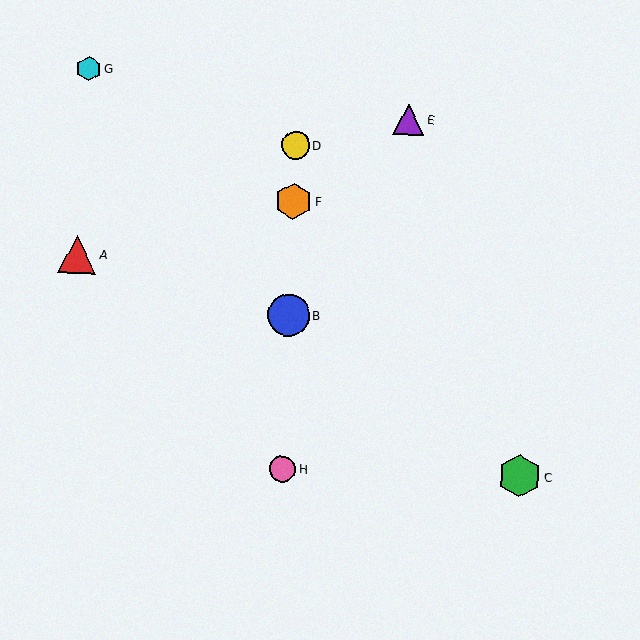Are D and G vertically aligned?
No, D is at x≈296 and G is at x≈89.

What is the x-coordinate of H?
Object H is at x≈282.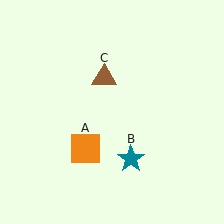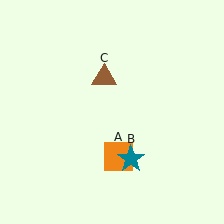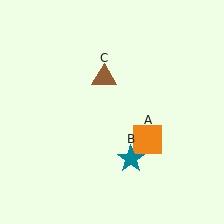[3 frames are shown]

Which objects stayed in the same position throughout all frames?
Teal star (object B) and brown triangle (object C) remained stationary.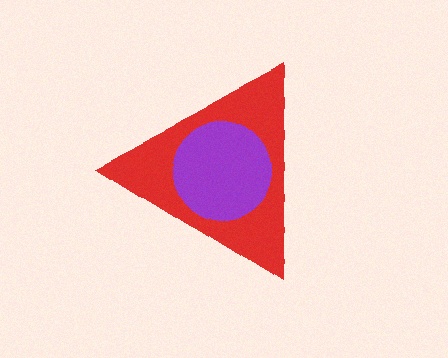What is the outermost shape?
The red triangle.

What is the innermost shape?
The purple circle.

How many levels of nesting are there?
2.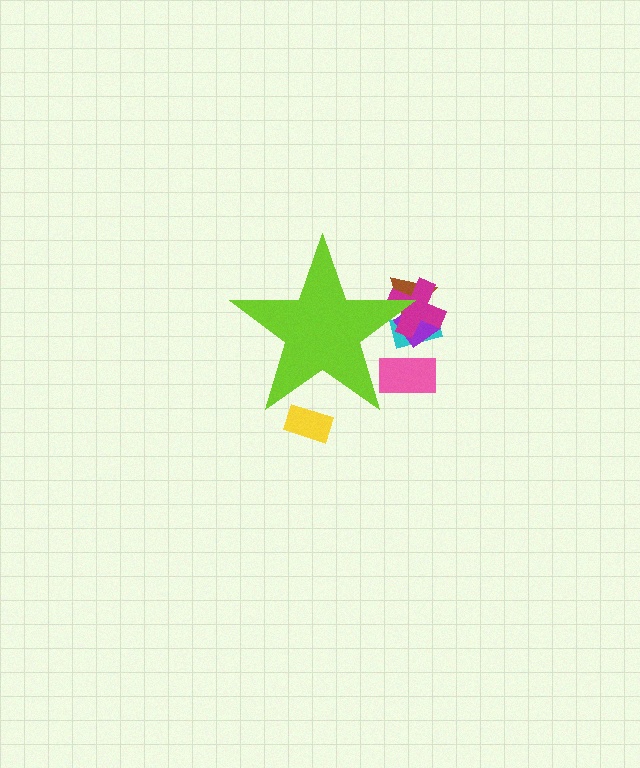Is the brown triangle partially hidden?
Yes, the brown triangle is partially hidden behind the lime star.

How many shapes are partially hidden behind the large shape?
6 shapes are partially hidden.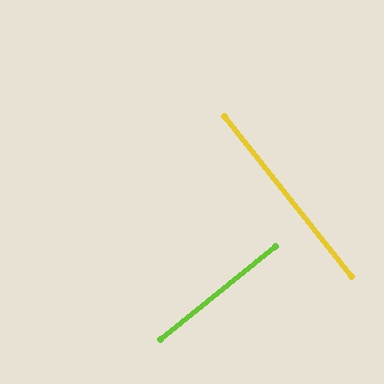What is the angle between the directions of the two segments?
Approximately 90 degrees.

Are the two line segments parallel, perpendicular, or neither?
Perpendicular — they meet at approximately 90°.